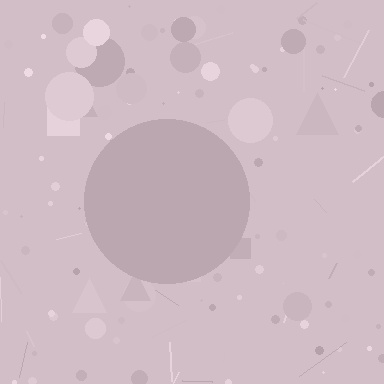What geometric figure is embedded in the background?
A circle is embedded in the background.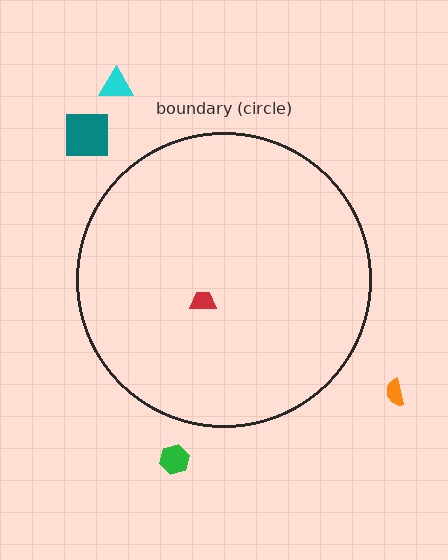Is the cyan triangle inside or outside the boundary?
Outside.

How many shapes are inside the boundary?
1 inside, 4 outside.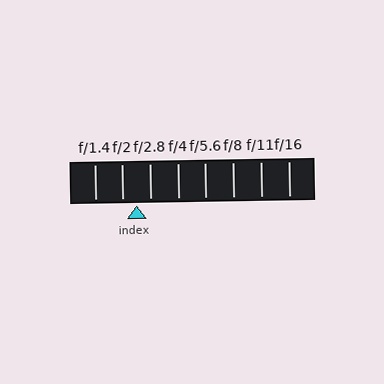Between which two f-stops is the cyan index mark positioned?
The index mark is between f/2 and f/2.8.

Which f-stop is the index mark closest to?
The index mark is closest to f/2.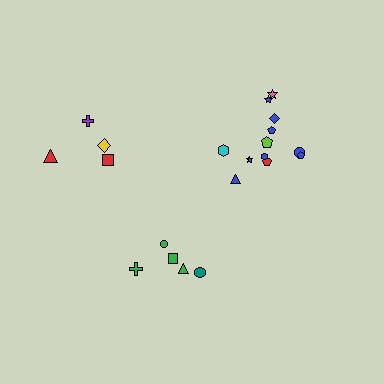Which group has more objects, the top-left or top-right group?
The top-right group.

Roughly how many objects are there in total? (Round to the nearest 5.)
Roughly 20 objects in total.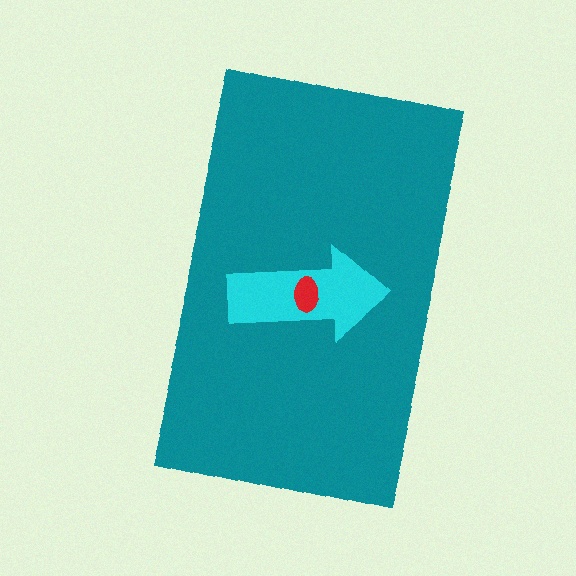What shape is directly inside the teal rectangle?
The cyan arrow.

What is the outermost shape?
The teal rectangle.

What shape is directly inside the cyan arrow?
The red ellipse.